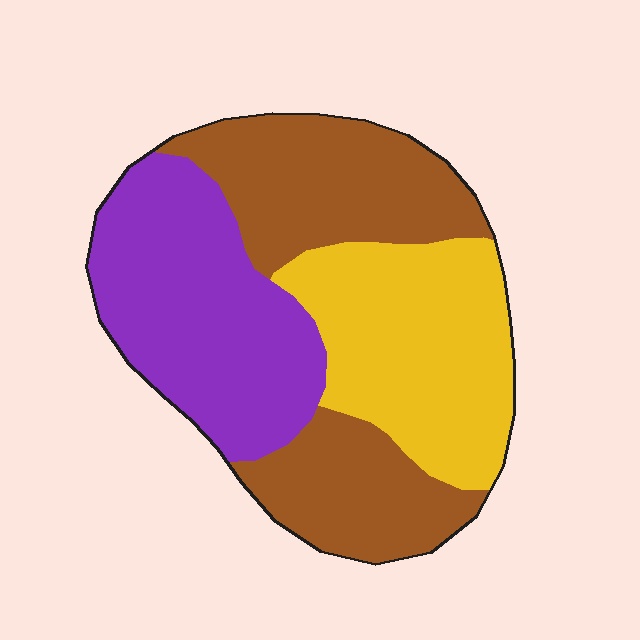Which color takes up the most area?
Brown, at roughly 40%.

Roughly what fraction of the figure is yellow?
Yellow takes up between a quarter and a half of the figure.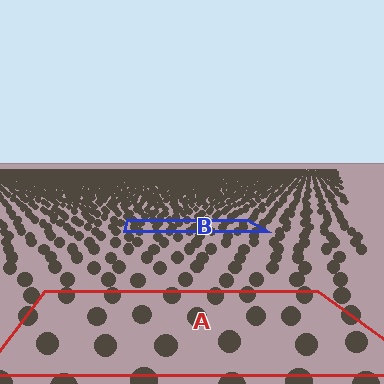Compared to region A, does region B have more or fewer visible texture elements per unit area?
Region B has more texture elements per unit area — they are packed more densely because it is farther away.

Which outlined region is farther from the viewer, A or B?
Region B is farther from the viewer — the texture elements inside it appear smaller and more densely packed.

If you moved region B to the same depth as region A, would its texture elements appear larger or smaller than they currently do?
They would appear larger. At a closer depth, the same texture elements are projected at a bigger on-screen size.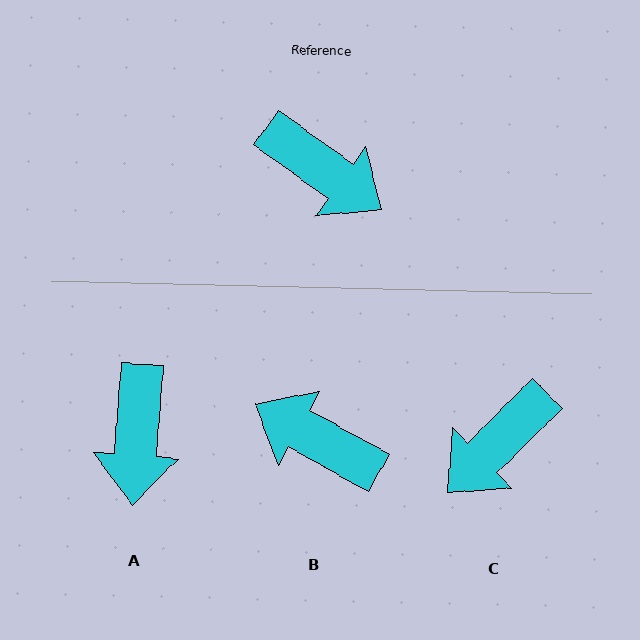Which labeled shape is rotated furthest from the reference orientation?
B, about 174 degrees away.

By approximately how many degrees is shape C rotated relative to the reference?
Approximately 100 degrees clockwise.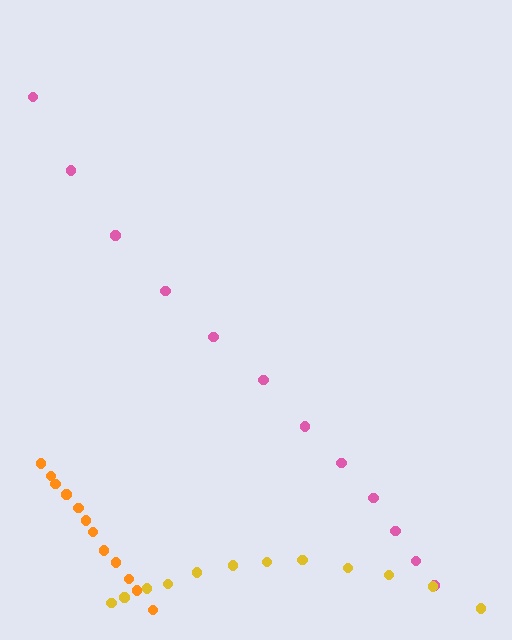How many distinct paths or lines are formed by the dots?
There are 3 distinct paths.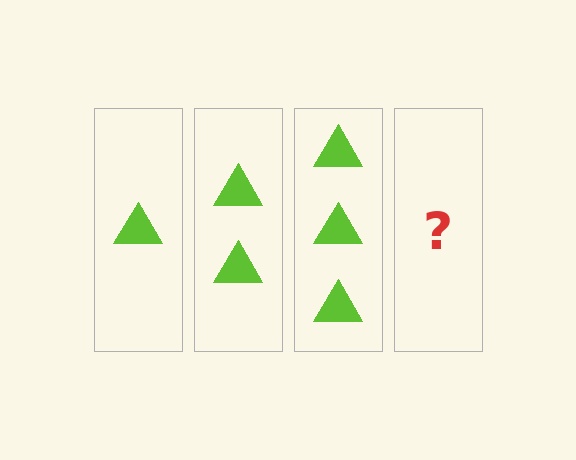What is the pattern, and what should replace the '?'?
The pattern is that each step adds one more triangle. The '?' should be 4 triangles.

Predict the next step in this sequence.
The next step is 4 triangles.